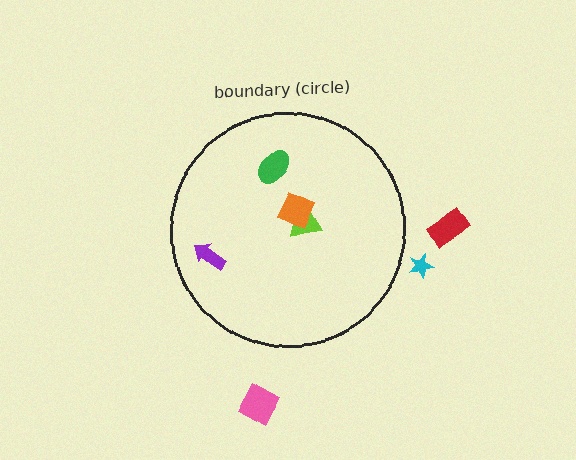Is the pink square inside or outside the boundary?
Outside.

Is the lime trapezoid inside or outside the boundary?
Inside.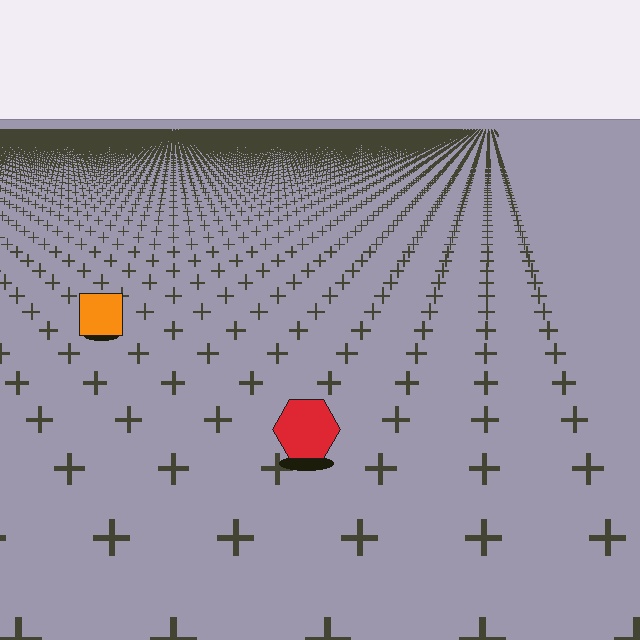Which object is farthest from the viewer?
The orange square is farthest from the viewer. It appears smaller and the ground texture around it is denser.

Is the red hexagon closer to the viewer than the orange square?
Yes. The red hexagon is closer — you can tell from the texture gradient: the ground texture is coarser near it.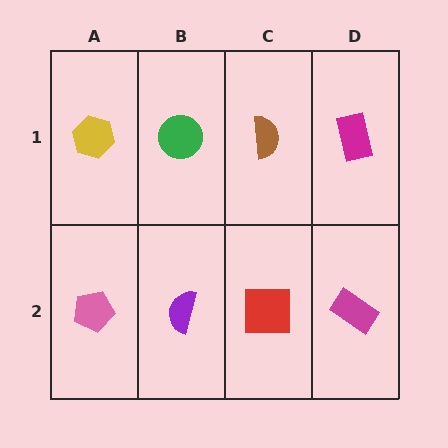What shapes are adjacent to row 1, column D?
A magenta rectangle (row 2, column D), a brown semicircle (row 1, column C).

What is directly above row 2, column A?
A yellow hexagon.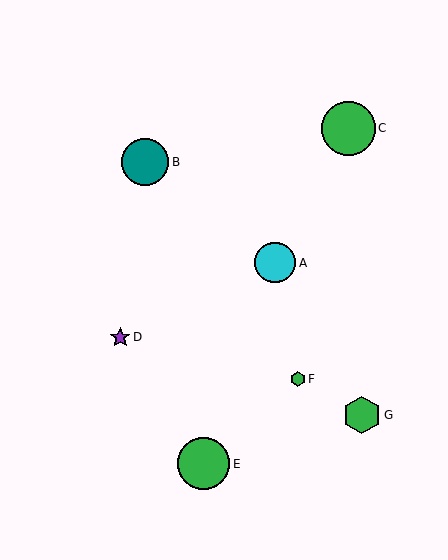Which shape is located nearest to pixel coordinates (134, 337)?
The purple star (labeled D) at (120, 337) is nearest to that location.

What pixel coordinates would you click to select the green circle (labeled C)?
Click at (348, 128) to select the green circle C.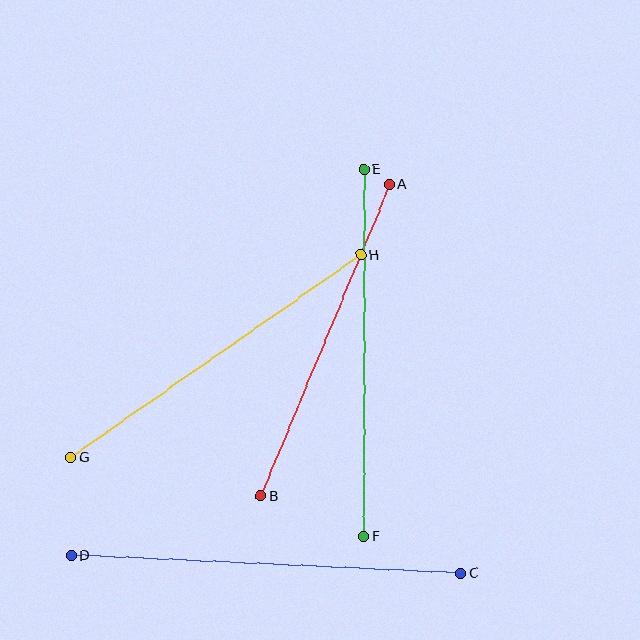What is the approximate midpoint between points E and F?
The midpoint is at approximately (364, 353) pixels.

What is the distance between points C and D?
The distance is approximately 389 pixels.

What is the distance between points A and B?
The distance is approximately 337 pixels.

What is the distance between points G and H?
The distance is approximately 354 pixels.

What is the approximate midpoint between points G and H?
The midpoint is at approximately (216, 356) pixels.